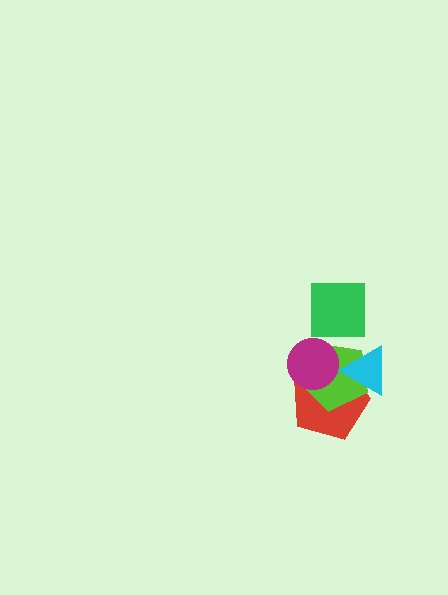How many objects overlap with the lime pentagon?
3 objects overlap with the lime pentagon.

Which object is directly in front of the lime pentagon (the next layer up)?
The magenta circle is directly in front of the lime pentagon.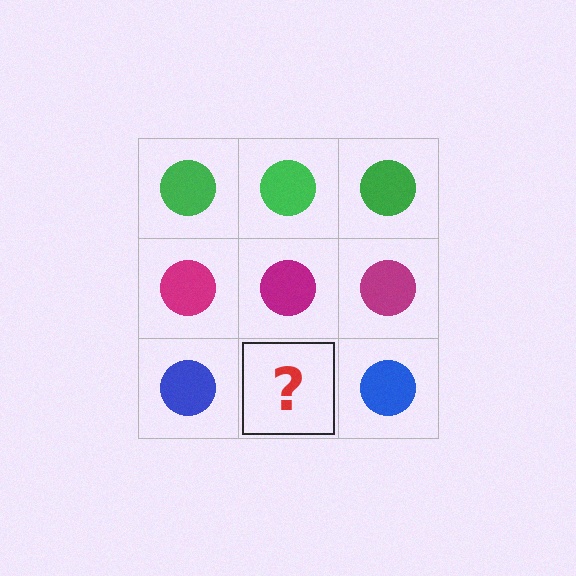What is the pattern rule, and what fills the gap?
The rule is that each row has a consistent color. The gap should be filled with a blue circle.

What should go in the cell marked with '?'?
The missing cell should contain a blue circle.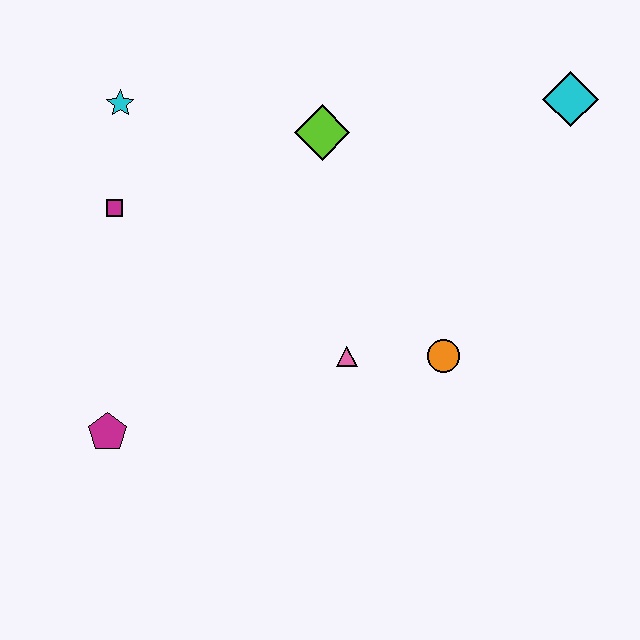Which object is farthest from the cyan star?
The cyan diamond is farthest from the cyan star.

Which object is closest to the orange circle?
The pink triangle is closest to the orange circle.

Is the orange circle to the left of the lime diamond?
No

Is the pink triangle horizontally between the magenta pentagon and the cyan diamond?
Yes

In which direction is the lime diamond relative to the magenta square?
The lime diamond is to the right of the magenta square.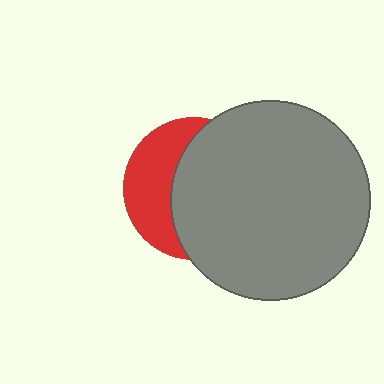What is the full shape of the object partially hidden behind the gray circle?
The partially hidden object is a red circle.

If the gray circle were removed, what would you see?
You would see the complete red circle.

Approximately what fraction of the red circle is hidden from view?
Roughly 62% of the red circle is hidden behind the gray circle.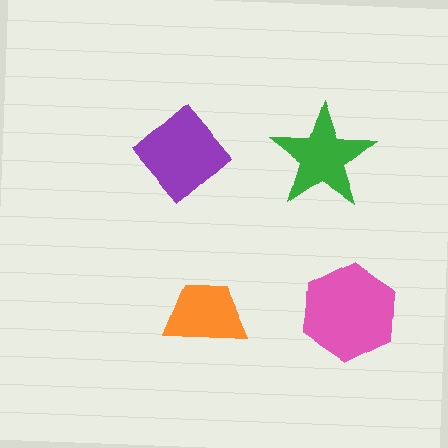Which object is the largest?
The pink hexagon.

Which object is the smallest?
The orange trapezoid.